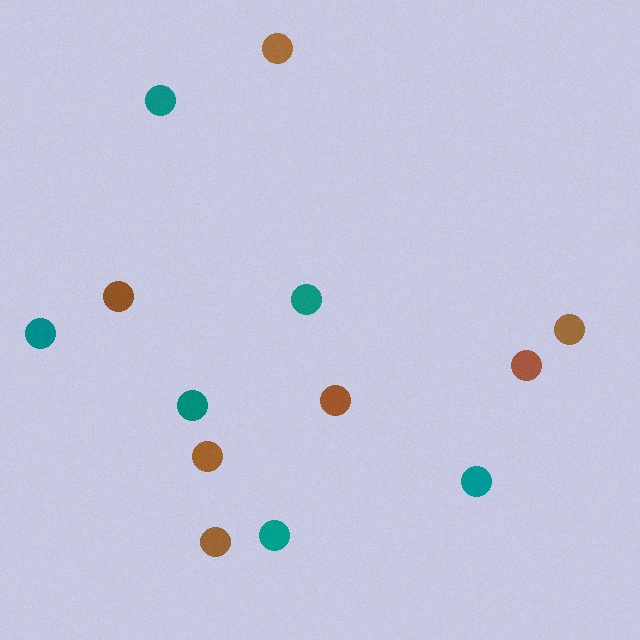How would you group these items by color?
There are 2 groups: one group of brown circles (7) and one group of teal circles (6).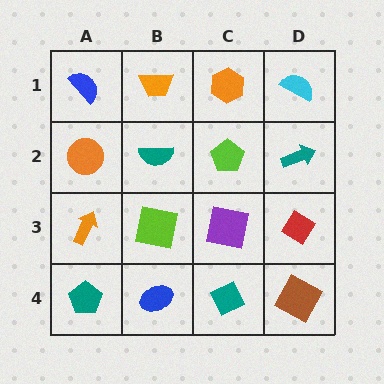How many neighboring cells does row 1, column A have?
2.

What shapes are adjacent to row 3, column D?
A teal arrow (row 2, column D), a brown square (row 4, column D), a purple square (row 3, column C).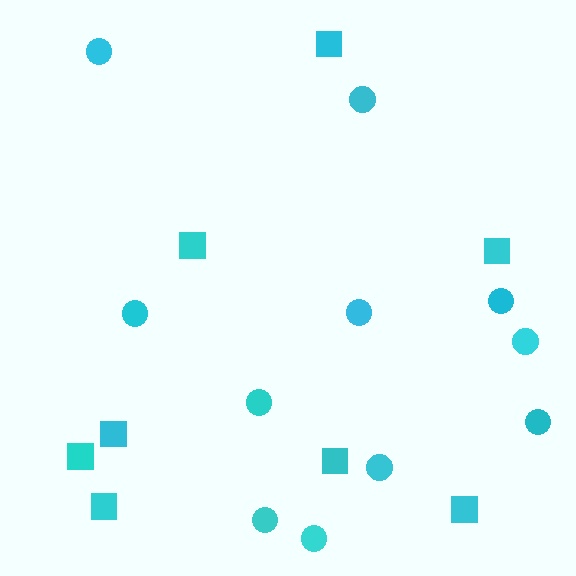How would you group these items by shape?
There are 2 groups: one group of squares (8) and one group of circles (11).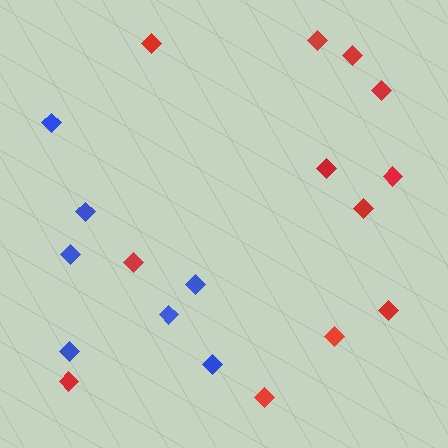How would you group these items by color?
There are 2 groups: one group of red diamonds (12) and one group of blue diamonds (7).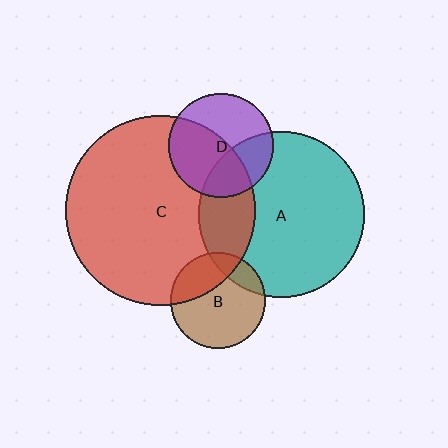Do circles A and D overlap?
Yes.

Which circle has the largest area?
Circle C (red).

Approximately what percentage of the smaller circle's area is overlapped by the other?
Approximately 35%.